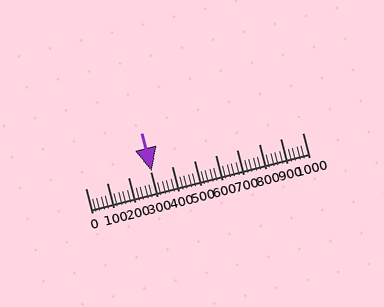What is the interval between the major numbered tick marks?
The major tick marks are spaced 100 units apart.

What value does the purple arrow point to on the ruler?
The purple arrow points to approximately 304.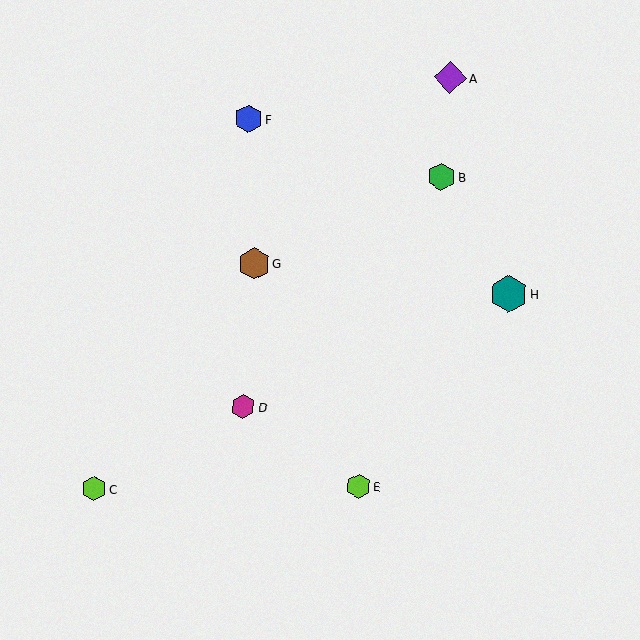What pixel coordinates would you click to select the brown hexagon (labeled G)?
Click at (254, 264) to select the brown hexagon G.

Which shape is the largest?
The teal hexagon (labeled H) is the largest.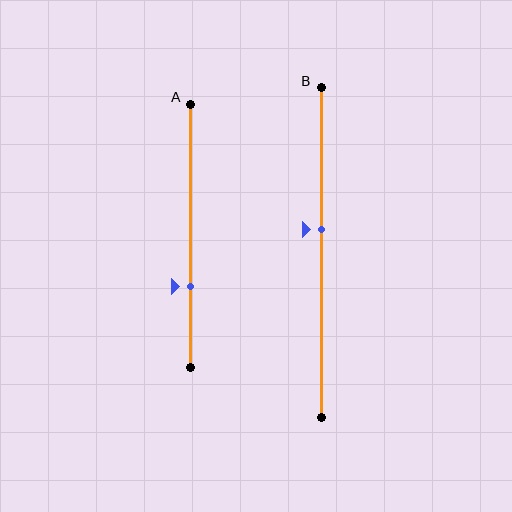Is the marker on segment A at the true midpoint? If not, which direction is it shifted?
No, the marker on segment A is shifted downward by about 19% of the segment length.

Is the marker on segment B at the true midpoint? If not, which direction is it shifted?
No, the marker on segment B is shifted upward by about 7% of the segment length.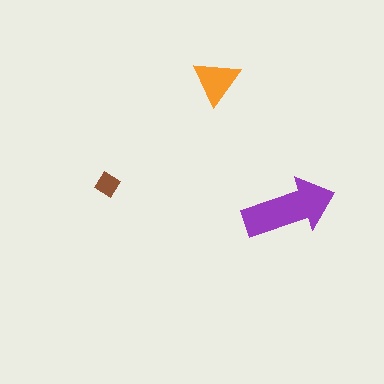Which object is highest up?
The orange triangle is topmost.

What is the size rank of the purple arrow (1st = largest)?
1st.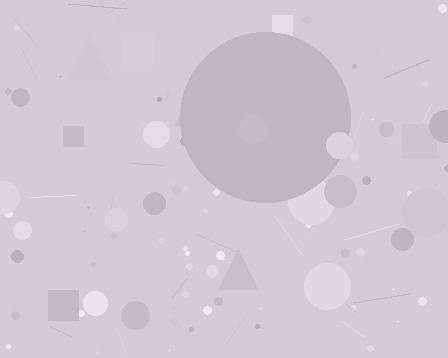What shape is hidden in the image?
A circle is hidden in the image.